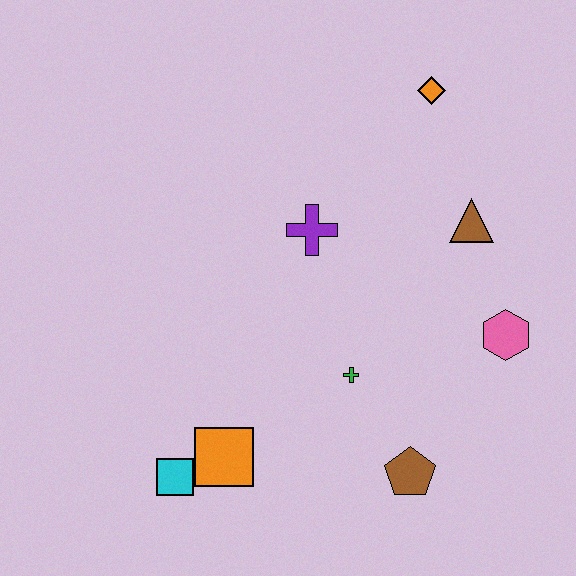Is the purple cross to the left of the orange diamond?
Yes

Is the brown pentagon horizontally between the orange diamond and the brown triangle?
No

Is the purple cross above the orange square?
Yes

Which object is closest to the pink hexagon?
The brown triangle is closest to the pink hexagon.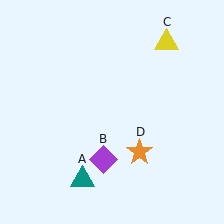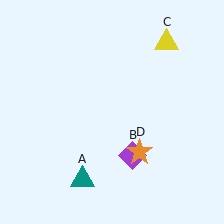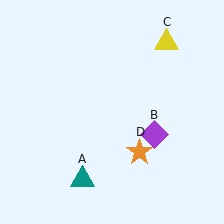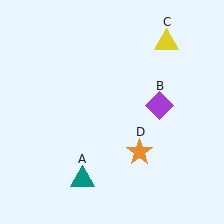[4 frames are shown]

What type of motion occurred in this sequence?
The purple diamond (object B) rotated counterclockwise around the center of the scene.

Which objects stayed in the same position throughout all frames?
Teal triangle (object A) and yellow triangle (object C) and orange star (object D) remained stationary.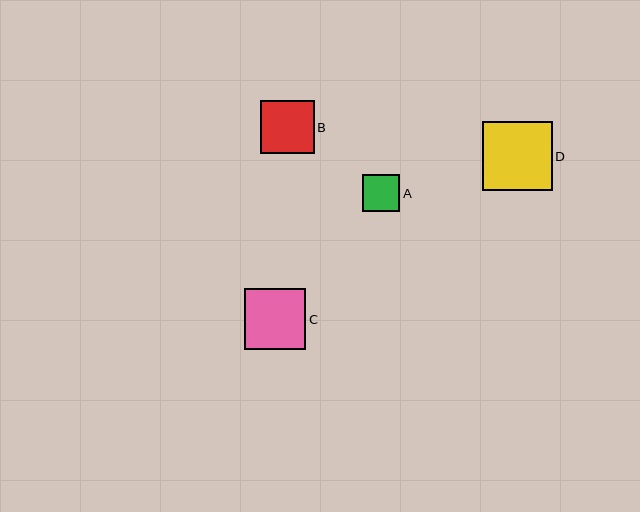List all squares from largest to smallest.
From largest to smallest: D, C, B, A.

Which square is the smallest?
Square A is the smallest with a size of approximately 38 pixels.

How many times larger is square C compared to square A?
Square C is approximately 1.6 times the size of square A.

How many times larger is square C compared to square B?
Square C is approximately 1.2 times the size of square B.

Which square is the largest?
Square D is the largest with a size of approximately 69 pixels.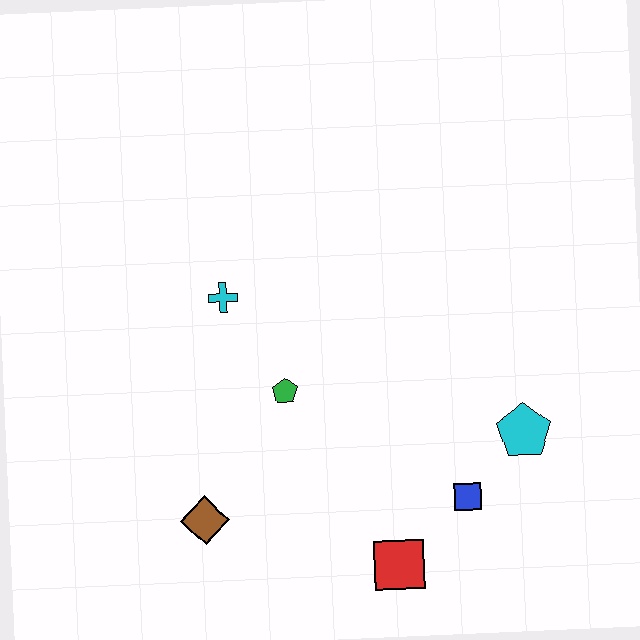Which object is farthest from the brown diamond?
The cyan pentagon is farthest from the brown diamond.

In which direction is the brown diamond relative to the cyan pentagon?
The brown diamond is to the left of the cyan pentagon.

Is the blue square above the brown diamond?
Yes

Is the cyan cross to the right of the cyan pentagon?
No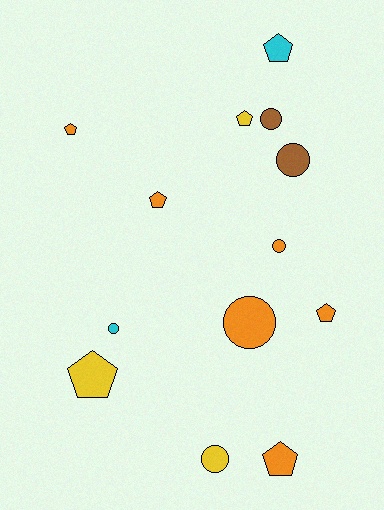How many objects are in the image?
There are 13 objects.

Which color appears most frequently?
Orange, with 6 objects.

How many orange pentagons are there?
There are 4 orange pentagons.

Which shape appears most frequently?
Pentagon, with 7 objects.